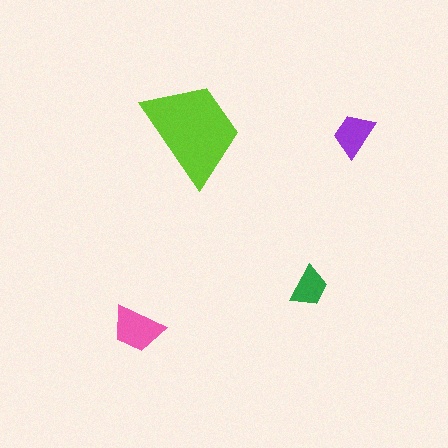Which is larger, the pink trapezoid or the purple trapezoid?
The pink one.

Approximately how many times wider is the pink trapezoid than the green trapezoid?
About 1.5 times wider.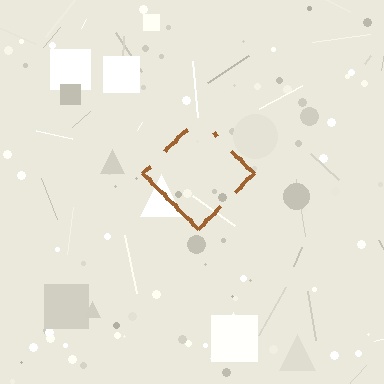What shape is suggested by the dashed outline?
The dashed outline suggests a diamond.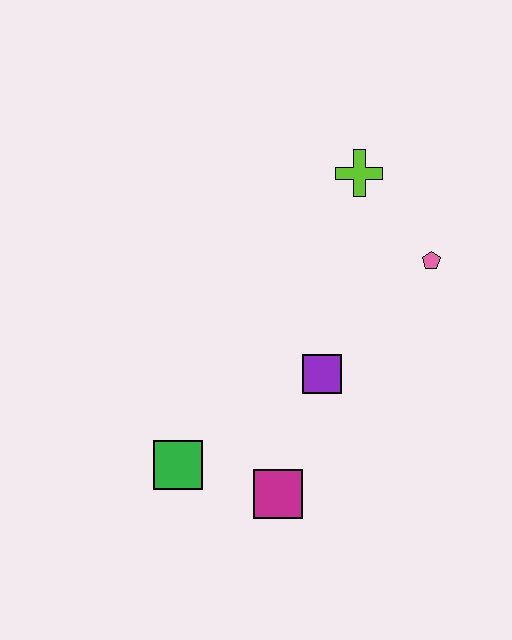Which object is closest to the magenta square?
The green square is closest to the magenta square.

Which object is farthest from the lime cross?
The green square is farthest from the lime cross.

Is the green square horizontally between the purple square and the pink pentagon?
No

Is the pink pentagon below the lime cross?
Yes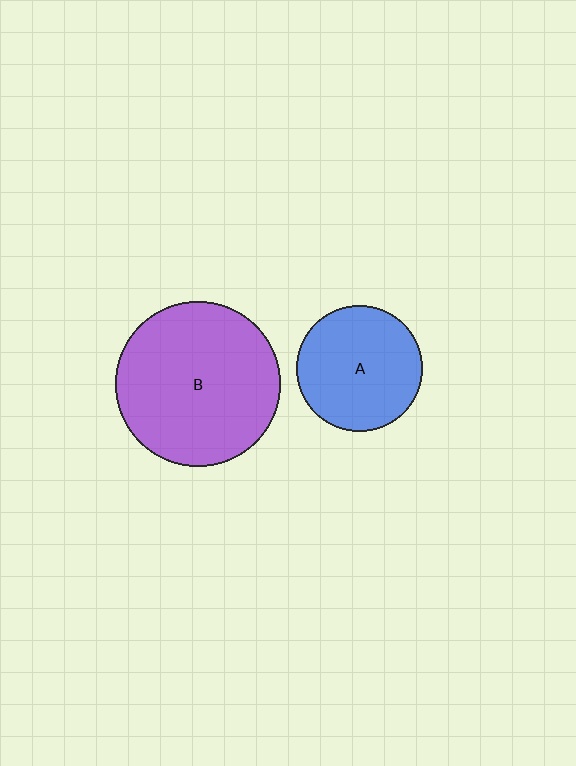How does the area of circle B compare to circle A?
Approximately 1.7 times.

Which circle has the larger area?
Circle B (purple).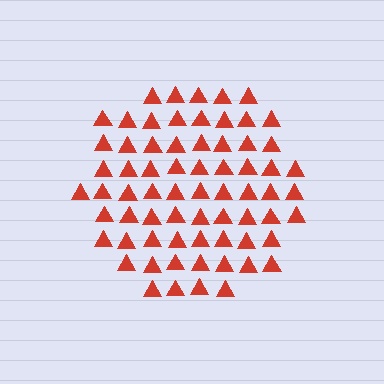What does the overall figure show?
The overall figure shows a circle.